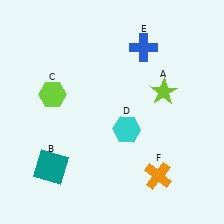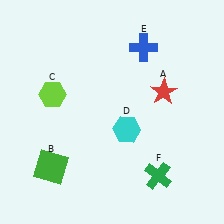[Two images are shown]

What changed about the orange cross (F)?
In Image 1, F is orange. In Image 2, it changed to green.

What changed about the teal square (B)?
In Image 1, B is teal. In Image 2, it changed to green.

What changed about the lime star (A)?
In Image 1, A is lime. In Image 2, it changed to red.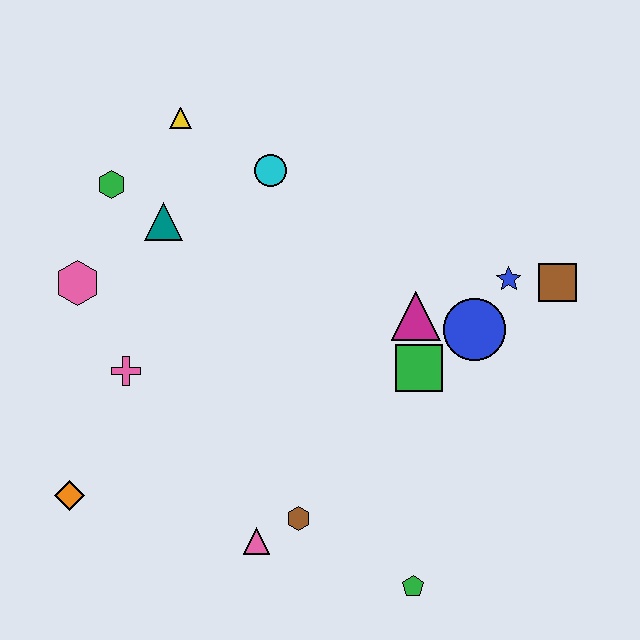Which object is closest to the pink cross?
The pink hexagon is closest to the pink cross.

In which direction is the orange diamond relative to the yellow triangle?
The orange diamond is below the yellow triangle.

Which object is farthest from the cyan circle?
The green pentagon is farthest from the cyan circle.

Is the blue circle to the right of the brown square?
No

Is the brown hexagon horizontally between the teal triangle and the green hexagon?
No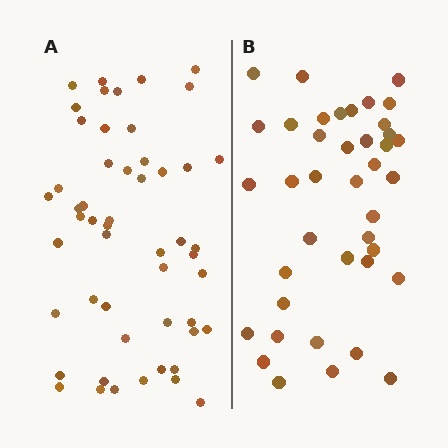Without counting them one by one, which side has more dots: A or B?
Region A (the left region) has more dots.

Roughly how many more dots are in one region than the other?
Region A has roughly 12 or so more dots than region B.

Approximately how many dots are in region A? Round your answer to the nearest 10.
About 50 dots. (The exact count is 52, which rounds to 50.)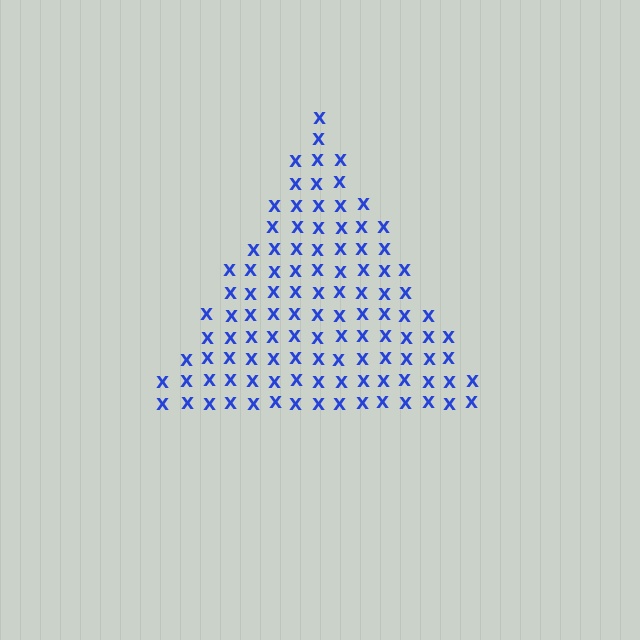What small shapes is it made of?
It is made of small letter X's.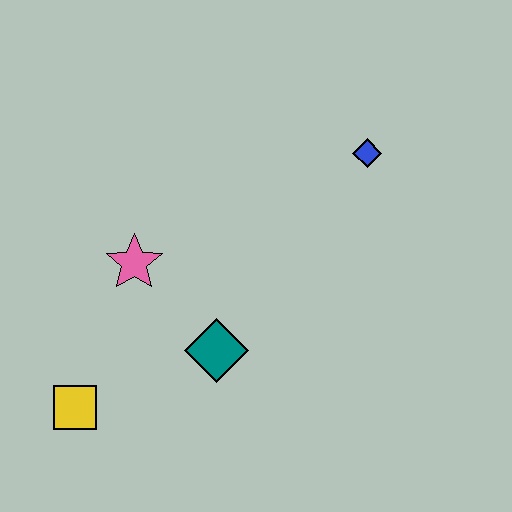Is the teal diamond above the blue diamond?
No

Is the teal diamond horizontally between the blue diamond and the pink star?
Yes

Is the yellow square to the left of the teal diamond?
Yes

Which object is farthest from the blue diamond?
The yellow square is farthest from the blue diamond.